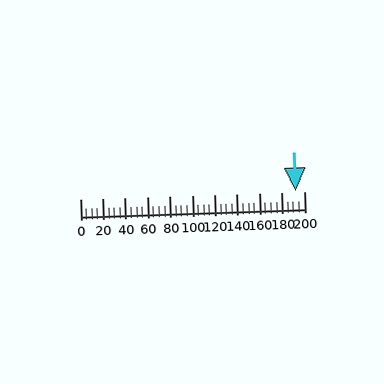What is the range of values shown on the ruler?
The ruler shows values from 0 to 200.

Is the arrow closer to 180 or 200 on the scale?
The arrow is closer to 200.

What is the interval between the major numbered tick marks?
The major tick marks are spaced 20 units apart.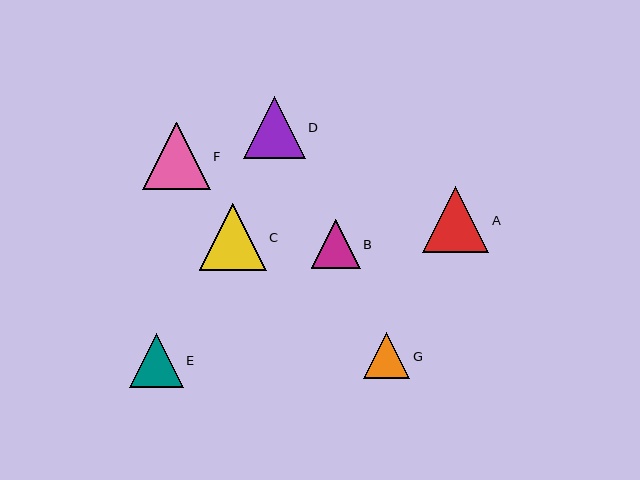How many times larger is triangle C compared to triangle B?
Triangle C is approximately 1.4 times the size of triangle B.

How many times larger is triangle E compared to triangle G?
Triangle E is approximately 1.2 times the size of triangle G.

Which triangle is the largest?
Triangle F is the largest with a size of approximately 68 pixels.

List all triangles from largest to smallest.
From largest to smallest: F, C, A, D, E, B, G.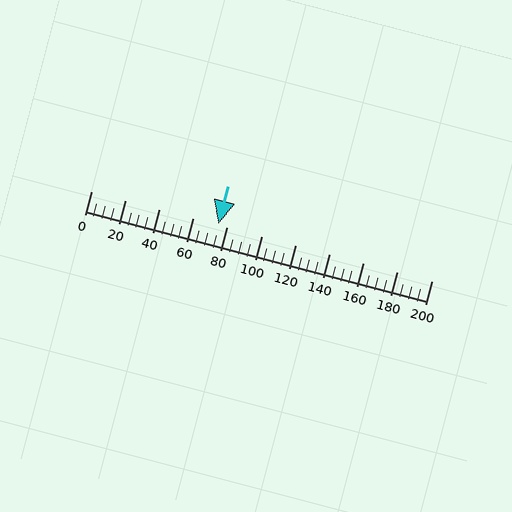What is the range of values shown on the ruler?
The ruler shows values from 0 to 200.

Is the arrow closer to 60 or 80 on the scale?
The arrow is closer to 80.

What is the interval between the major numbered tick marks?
The major tick marks are spaced 20 units apart.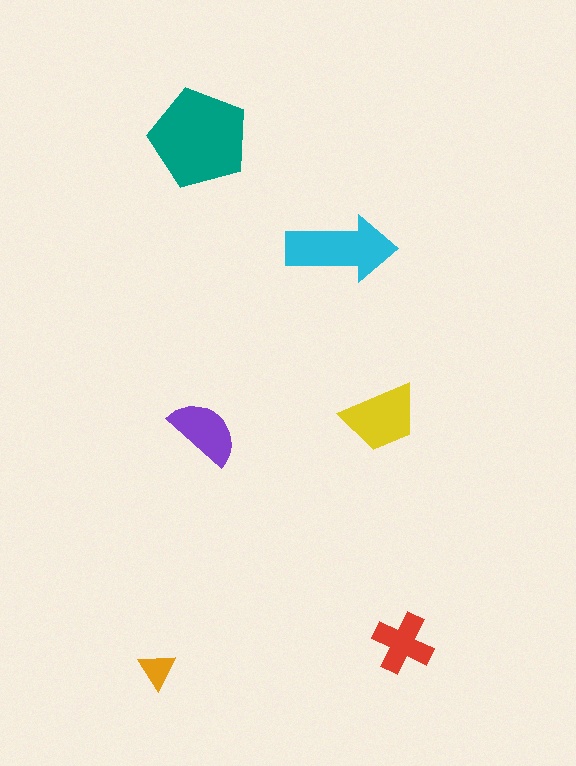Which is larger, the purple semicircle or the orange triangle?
The purple semicircle.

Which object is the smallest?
The orange triangle.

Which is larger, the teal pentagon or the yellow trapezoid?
The teal pentagon.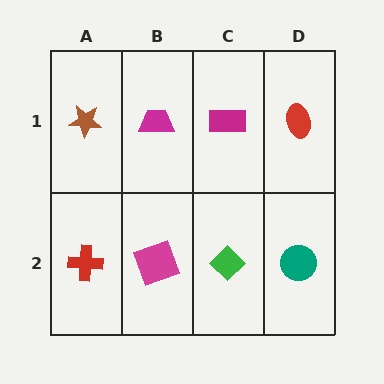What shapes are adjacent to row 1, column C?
A green diamond (row 2, column C), a magenta trapezoid (row 1, column B), a red ellipse (row 1, column D).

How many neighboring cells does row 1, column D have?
2.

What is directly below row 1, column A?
A red cross.